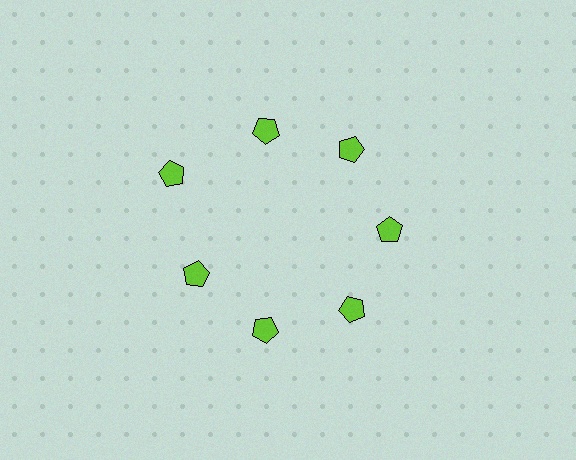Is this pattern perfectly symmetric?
No. The 7 lime pentagons are arranged in a ring, but one element near the 10 o'clock position is pushed outward from the center, breaking the 7-fold rotational symmetry.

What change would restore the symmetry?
The symmetry would be restored by moving it inward, back onto the ring so that all 7 pentagons sit at equal angles and equal distance from the center.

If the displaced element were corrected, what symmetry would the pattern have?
It would have 7-fold rotational symmetry — the pattern would map onto itself every 51 degrees.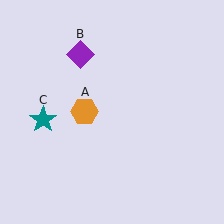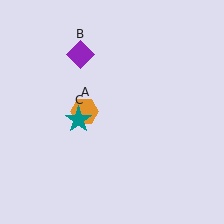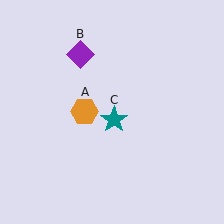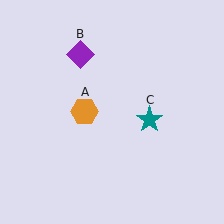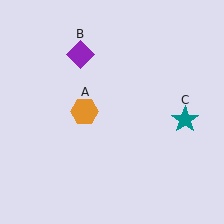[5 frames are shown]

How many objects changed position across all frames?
1 object changed position: teal star (object C).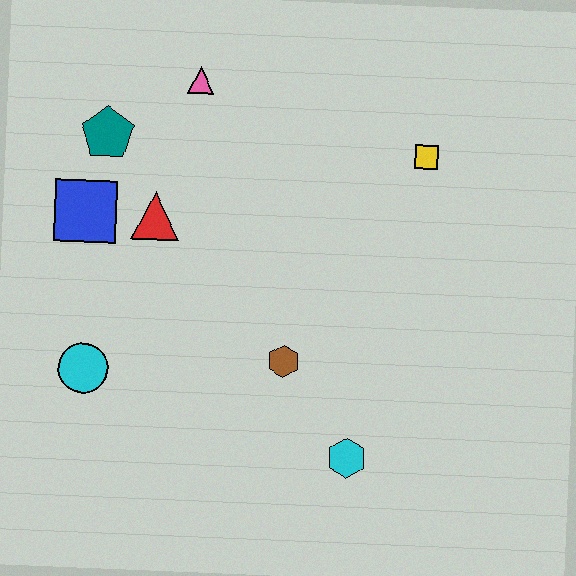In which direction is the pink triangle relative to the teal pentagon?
The pink triangle is to the right of the teal pentagon.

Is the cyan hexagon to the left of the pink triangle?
No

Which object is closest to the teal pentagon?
The blue square is closest to the teal pentagon.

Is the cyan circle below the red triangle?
Yes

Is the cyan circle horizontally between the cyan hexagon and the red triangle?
No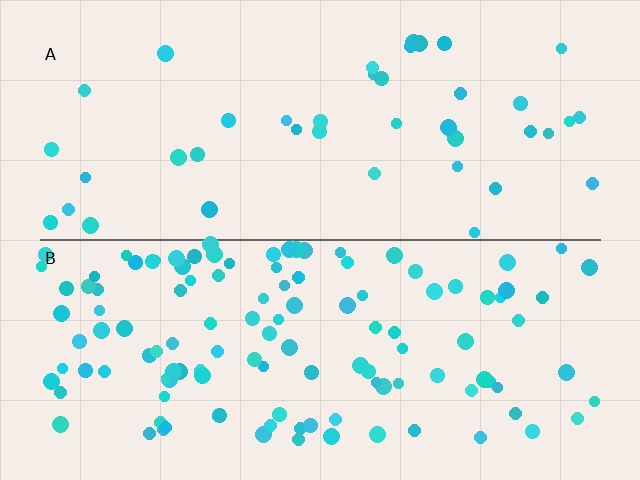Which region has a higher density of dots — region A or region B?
B (the bottom).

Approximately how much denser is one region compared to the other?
Approximately 2.9× — region B over region A.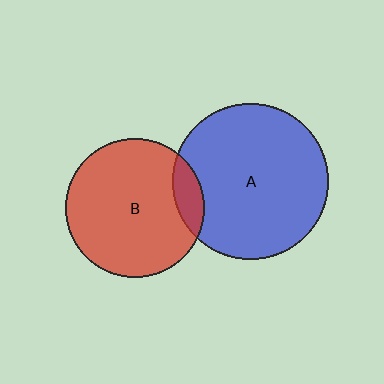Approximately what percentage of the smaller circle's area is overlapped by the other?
Approximately 10%.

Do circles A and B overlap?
Yes.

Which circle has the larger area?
Circle A (blue).